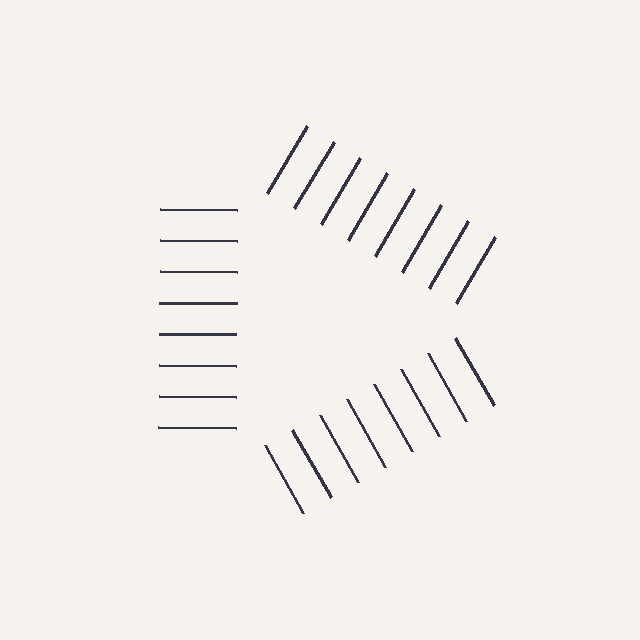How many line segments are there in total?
24 — 8 along each of the 3 edges.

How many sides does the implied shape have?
3 sides — the line-ends trace a triangle.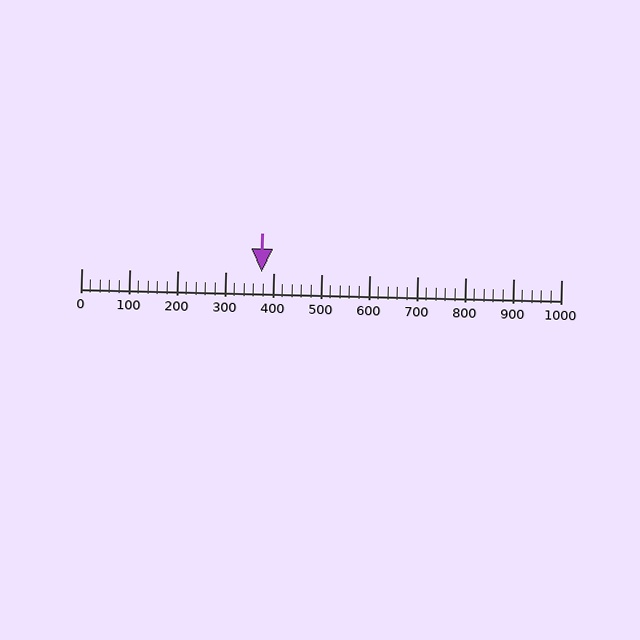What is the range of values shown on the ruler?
The ruler shows values from 0 to 1000.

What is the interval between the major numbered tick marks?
The major tick marks are spaced 100 units apart.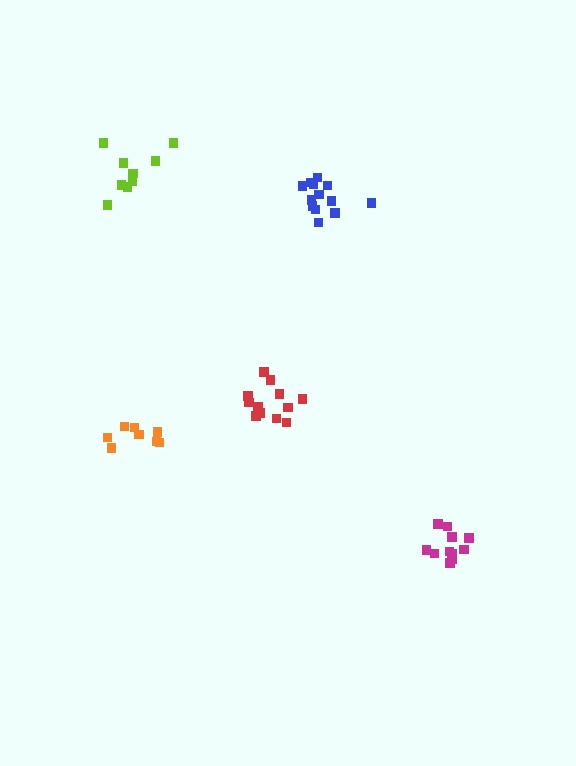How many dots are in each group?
Group 1: 12 dots, Group 2: 8 dots, Group 3: 9 dots, Group 4: 11 dots, Group 5: 13 dots (53 total).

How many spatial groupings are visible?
There are 5 spatial groupings.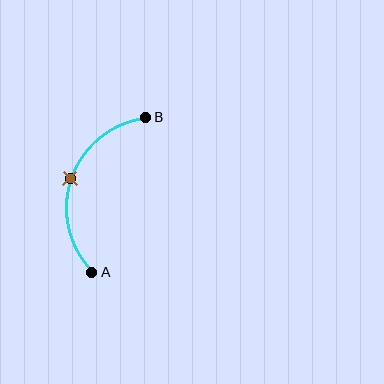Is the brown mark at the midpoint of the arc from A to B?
Yes. The brown mark lies on the arc at equal arc-length from both A and B — it is the arc midpoint.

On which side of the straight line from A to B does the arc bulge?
The arc bulges to the left of the straight line connecting A and B.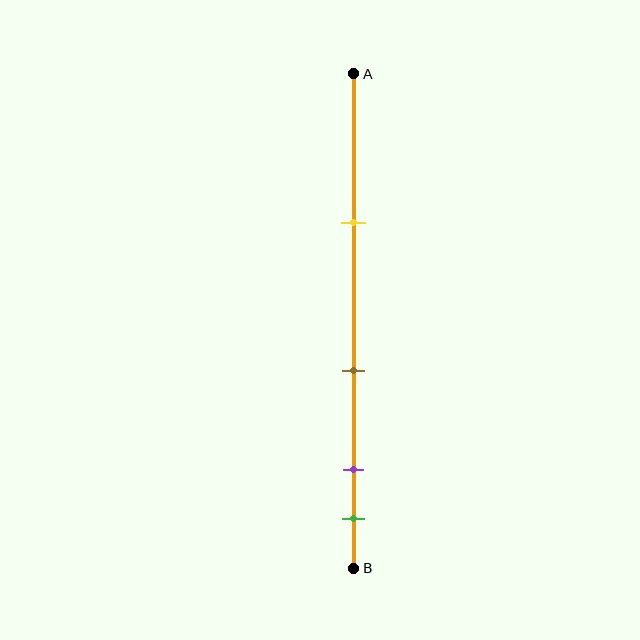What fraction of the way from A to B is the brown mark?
The brown mark is approximately 60% (0.6) of the way from A to B.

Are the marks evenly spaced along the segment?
No, the marks are not evenly spaced.